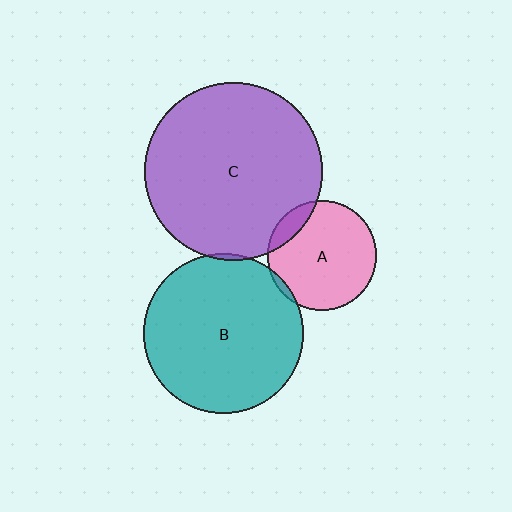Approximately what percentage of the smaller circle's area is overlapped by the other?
Approximately 5%.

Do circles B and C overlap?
Yes.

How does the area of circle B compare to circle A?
Approximately 2.1 times.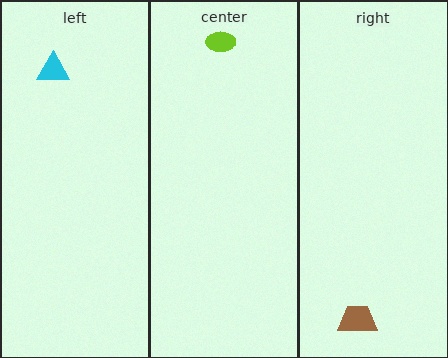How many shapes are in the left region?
1.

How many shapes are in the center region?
1.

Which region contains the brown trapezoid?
The right region.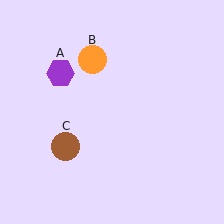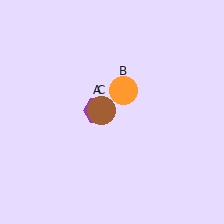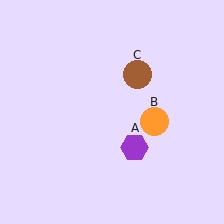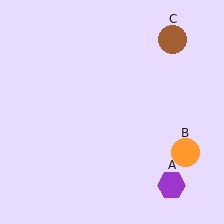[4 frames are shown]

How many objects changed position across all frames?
3 objects changed position: purple hexagon (object A), orange circle (object B), brown circle (object C).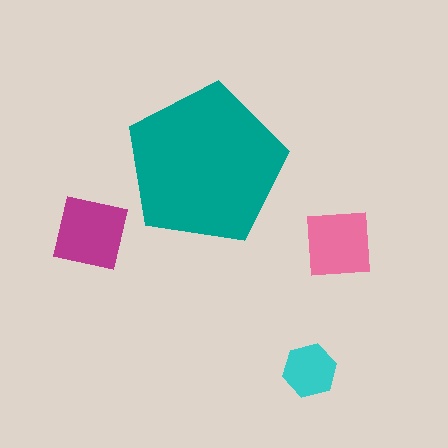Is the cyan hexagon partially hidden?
No, the cyan hexagon is fully visible.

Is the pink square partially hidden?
No, the pink square is fully visible.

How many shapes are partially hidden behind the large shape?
0 shapes are partially hidden.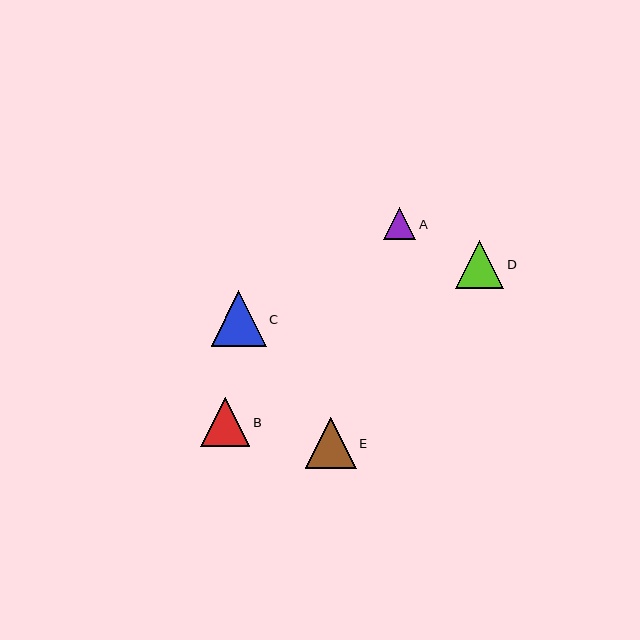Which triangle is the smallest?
Triangle A is the smallest with a size of approximately 32 pixels.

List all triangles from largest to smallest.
From largest to smallest: C, E, B, D, A.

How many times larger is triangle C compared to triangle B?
Triangle C is approximately 1.1 times the size of triangle B.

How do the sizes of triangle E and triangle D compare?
Triangle E and triangle D are approximately the same size.